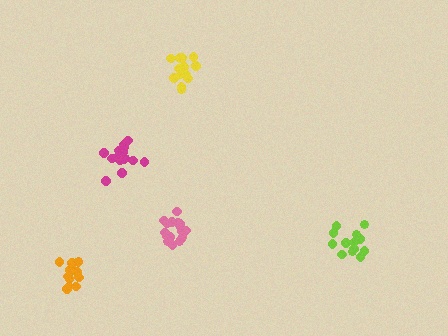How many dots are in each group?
Group 1: 18 dots, Group 2: 13 dots, Group 3: 13 dots, Group 4: 16 dots, Group 5: 14 dots (74 total).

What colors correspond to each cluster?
The clusters are colored: pink, orange, lime, magenta, yellow.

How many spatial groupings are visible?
There are 5 spatial groupings.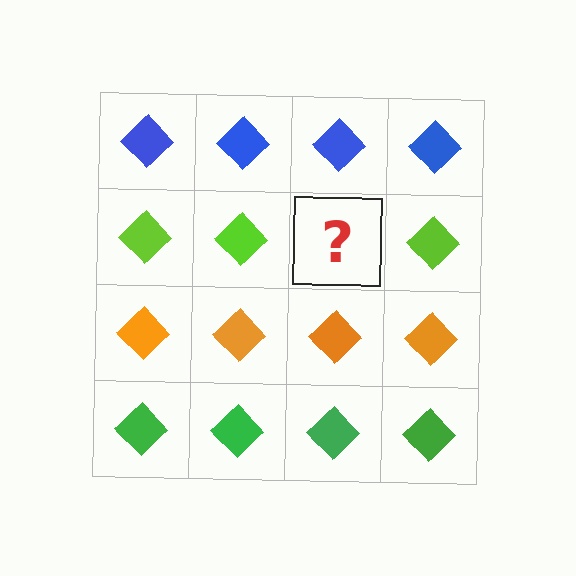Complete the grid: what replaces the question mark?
The question mark should be replaced with a lime diamond.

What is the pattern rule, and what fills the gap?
The rule is that each row has a consistent color. The gap should be filled with a lime diamond.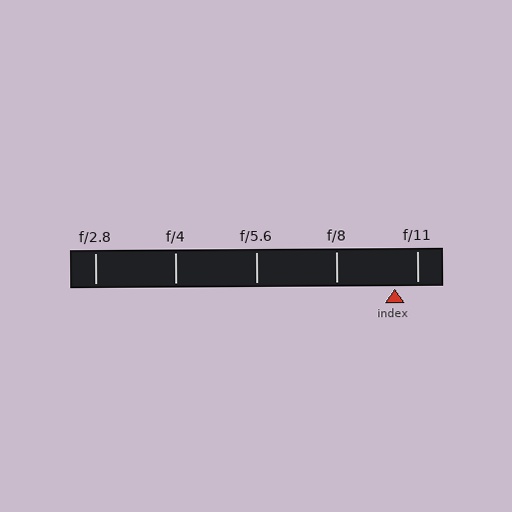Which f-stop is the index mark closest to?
The index mark is closest to f/11.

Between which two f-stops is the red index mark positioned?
The index mark is between f/8 and f/11.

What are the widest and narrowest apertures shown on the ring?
The widest aperture shown is f/2.8 and the narrowest is f/11.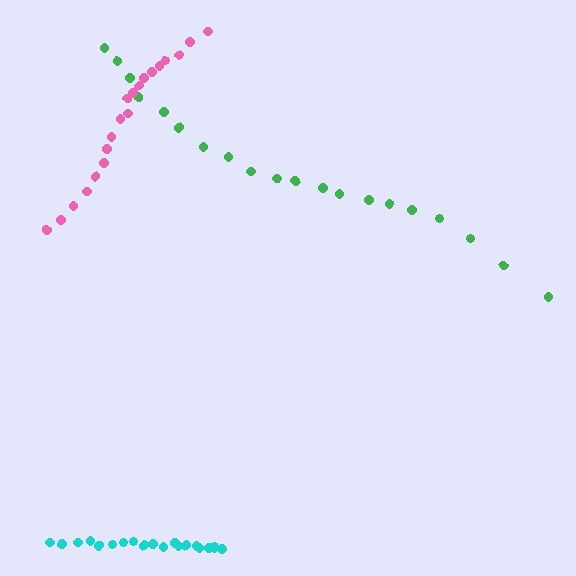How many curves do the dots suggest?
There are 3 distinct paths.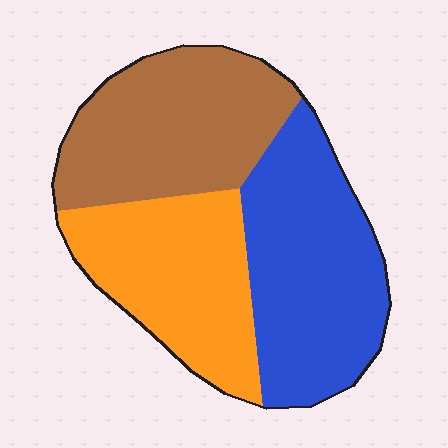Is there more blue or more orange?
Blue.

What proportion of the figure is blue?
Blue takes up about three eighths (3/8) of the figure.